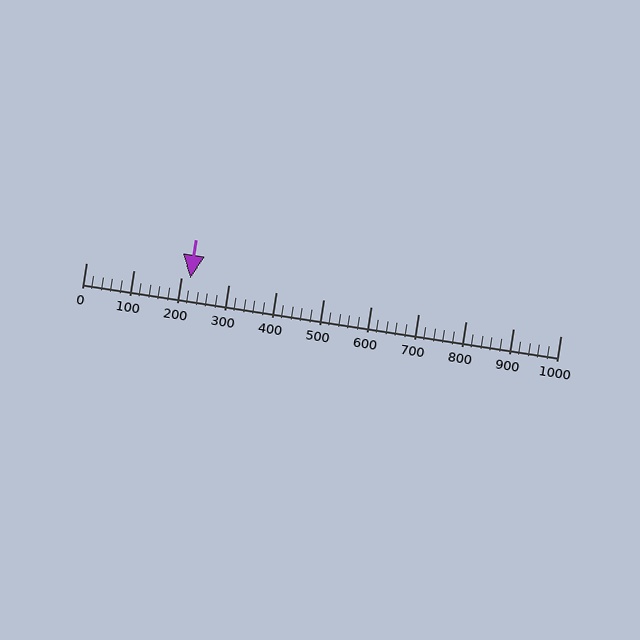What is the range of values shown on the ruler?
The ruler shows values from 0 to 1000.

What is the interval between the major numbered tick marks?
The major tick marks are spaced 100 units apart.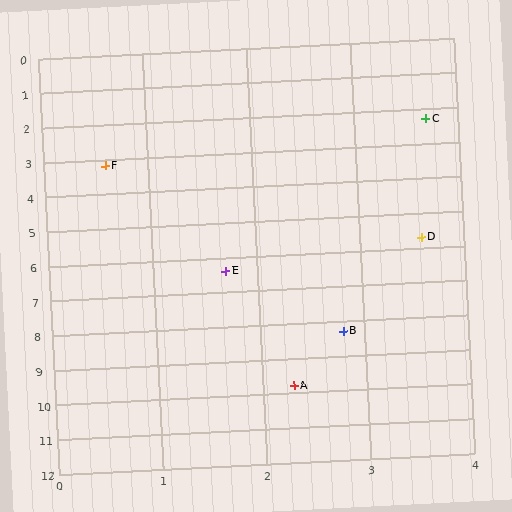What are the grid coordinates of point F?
Point F is at approximately (0.6, 3.2).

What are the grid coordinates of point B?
Point B is at approximately (2.8, 8.3).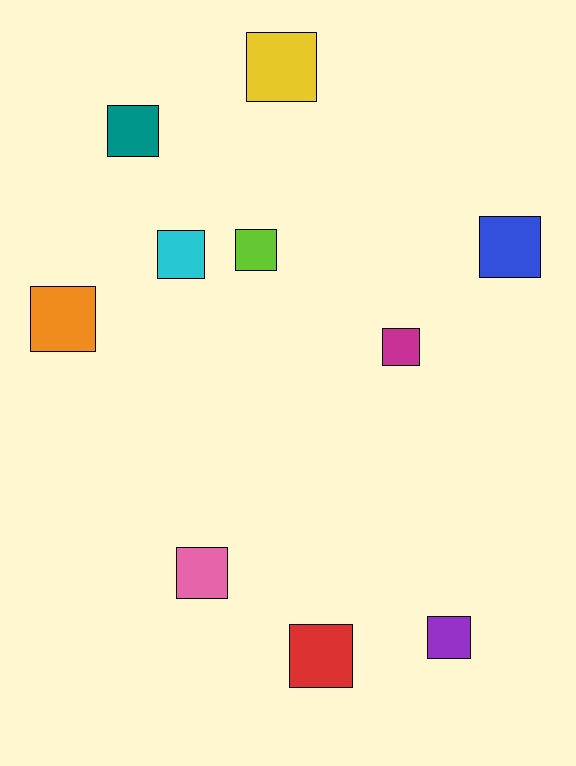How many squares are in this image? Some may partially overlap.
There are 10 squares.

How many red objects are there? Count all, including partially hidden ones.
There is 1 red object.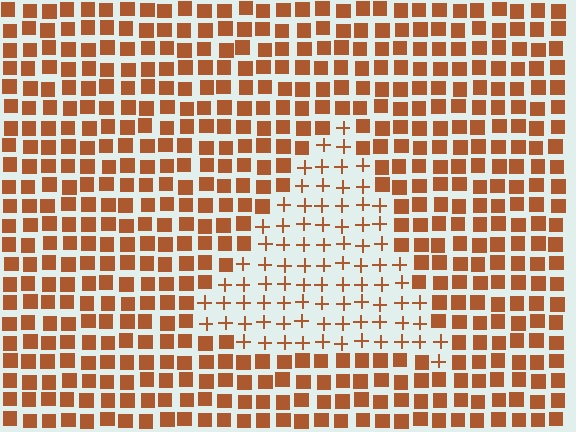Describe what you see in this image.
The image is filled with small brown elements arranged in a uniform grid. A triangle-shaped region contains plus signs, while the surrounding area contains squares. The boundary is defined purely by the change in element shape.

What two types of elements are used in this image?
The image uses plus signs inside the triangle region and squares outside it.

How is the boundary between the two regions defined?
The boundary is defined by a change in element shape: plus signs inside vs. squares outside. All elements share the same color and spacing.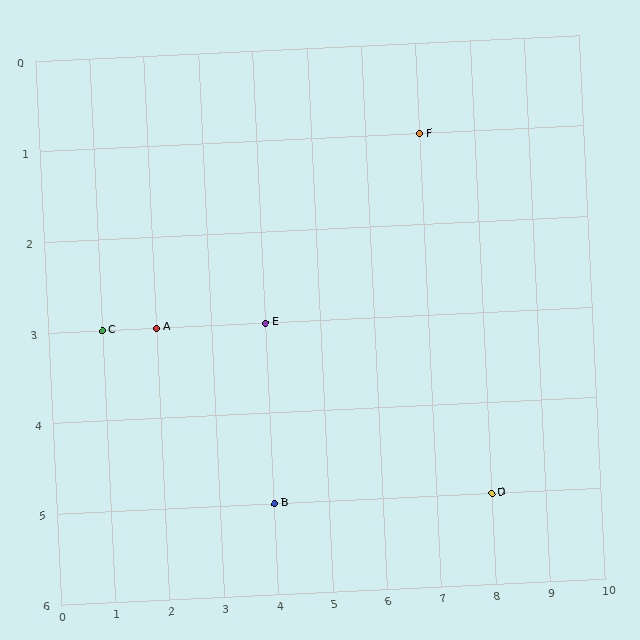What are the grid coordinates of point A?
Point A is at grid coordinates (2, 3).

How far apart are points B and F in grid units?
Points B and F are 3 columns and 4 rows apart (about 5.0 grid units diagonally).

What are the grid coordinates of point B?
Point B is at grid coordinates (4, 5).